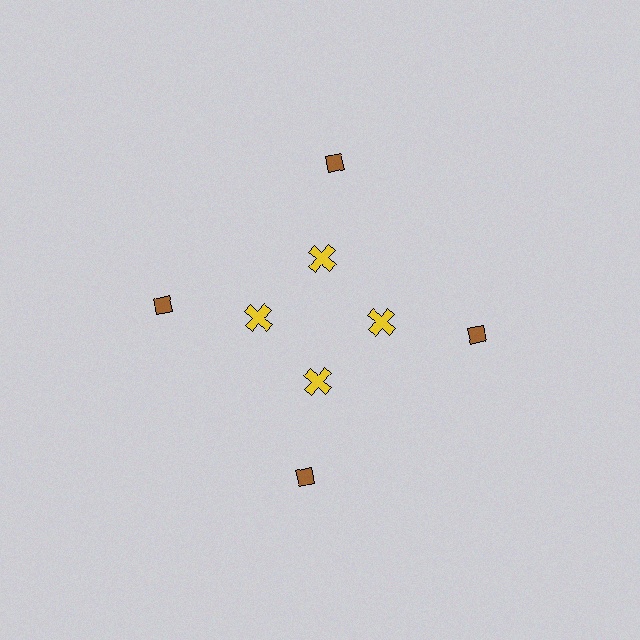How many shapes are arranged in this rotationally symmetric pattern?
There are 8 shapes, arranged in 4 groups of 2.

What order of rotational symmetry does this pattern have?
This pattern has 4-fold rotational symmetry.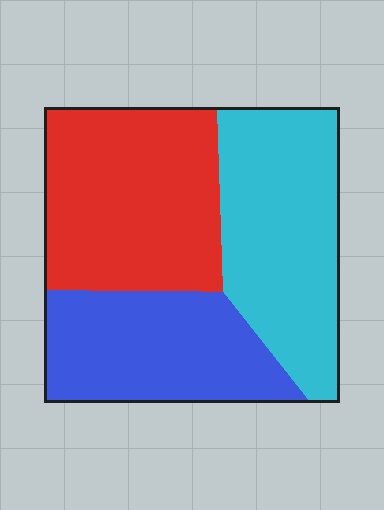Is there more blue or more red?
Red.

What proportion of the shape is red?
Red covers 37% of the shape.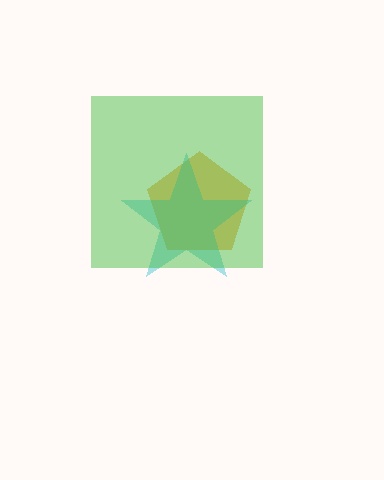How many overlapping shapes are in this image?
There are 3 overlapping shapes in the image.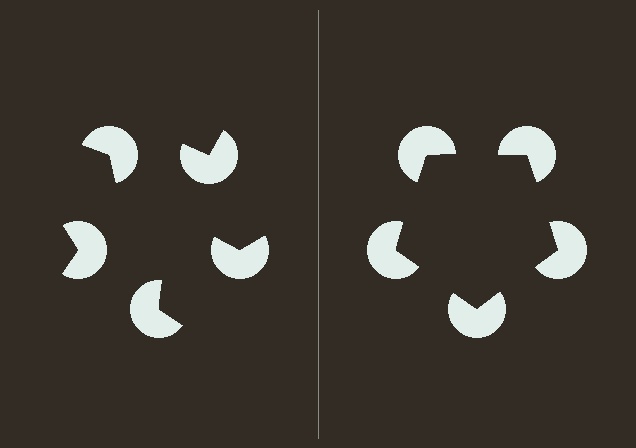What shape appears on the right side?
An illusory pentagon.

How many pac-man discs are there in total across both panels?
10 — 5 on each side.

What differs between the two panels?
The pac-man discs are positioned identically on both sides; only the wedge orientations differ. On the right they align to a pentagon; on the left they are misaligned.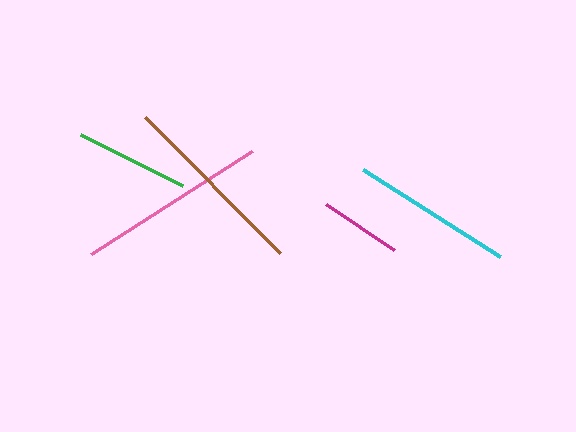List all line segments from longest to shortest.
From longest to shortest: brown, pink, cyan, green, magenta.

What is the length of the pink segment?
The pink segment is approximately 191 pixels long.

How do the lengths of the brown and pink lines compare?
The brown and pink lines are approximately the same length.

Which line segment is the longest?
The brown line is the longest at approximately 193 pixels.